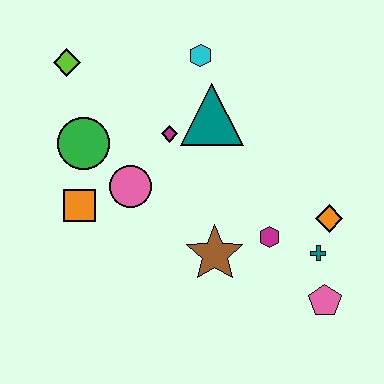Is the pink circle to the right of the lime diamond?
Yes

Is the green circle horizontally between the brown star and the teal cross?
No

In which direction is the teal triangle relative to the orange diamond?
The teal triangle is to the left of the orange diamond.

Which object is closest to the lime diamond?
The green circle is closest to the lime diamond.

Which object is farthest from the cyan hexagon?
The pink pentagon is farthest from the cyan hexagon.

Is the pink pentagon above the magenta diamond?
No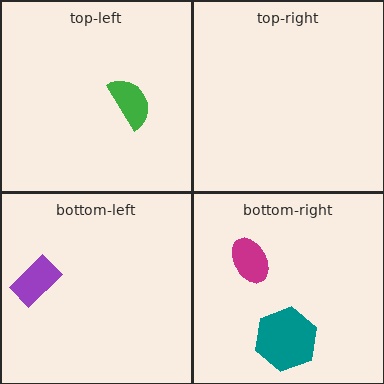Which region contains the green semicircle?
The top-left region.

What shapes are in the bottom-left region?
The purple rectangle.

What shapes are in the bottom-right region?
The magenta ellipse, the teal hexagon.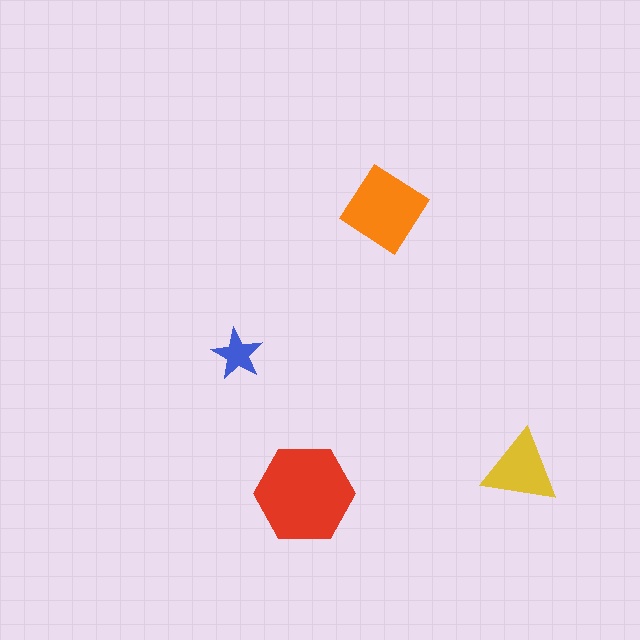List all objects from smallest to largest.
The blue star, the yellow triangle, the orange diamond, the red hexagon.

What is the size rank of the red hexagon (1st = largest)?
1st.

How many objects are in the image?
There are 4 objects in the image.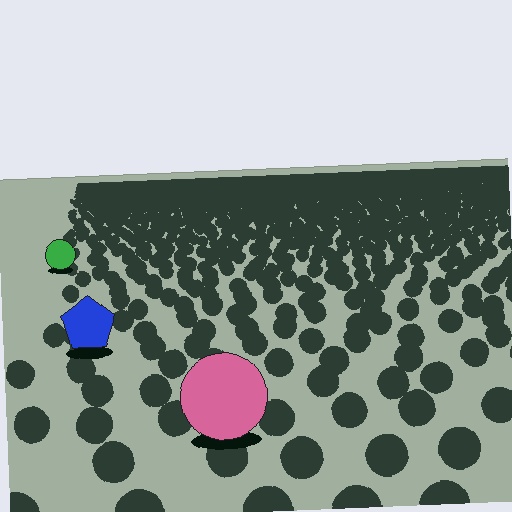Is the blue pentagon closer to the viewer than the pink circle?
No. The pink circle is closer — you can tell from the texture gradient: the ground texture is coarser near it.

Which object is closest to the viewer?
The pink circle is closest. The texture marks near it are larger and more spread out.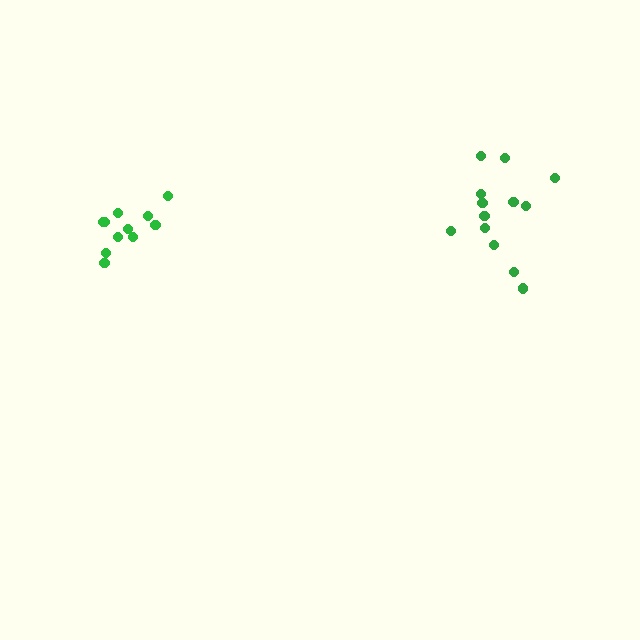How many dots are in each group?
Group 1: 13 dots, Group 2: 11 dots (24 total).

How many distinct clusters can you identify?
There are 2 distinct clusters.